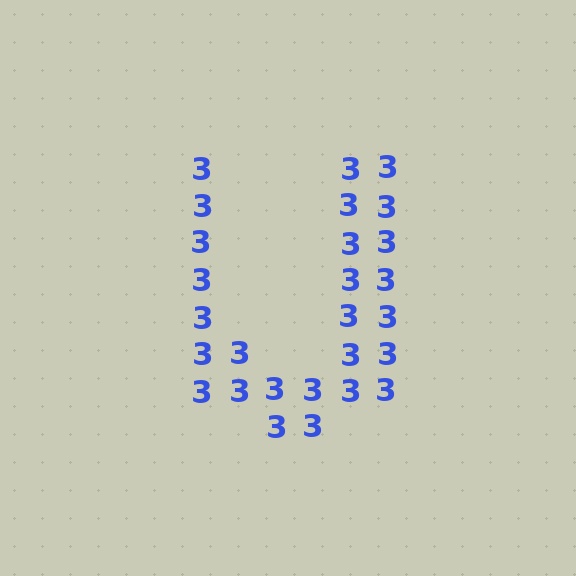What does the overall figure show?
The overall figure shows the letter U.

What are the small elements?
The small elements are digit 3's.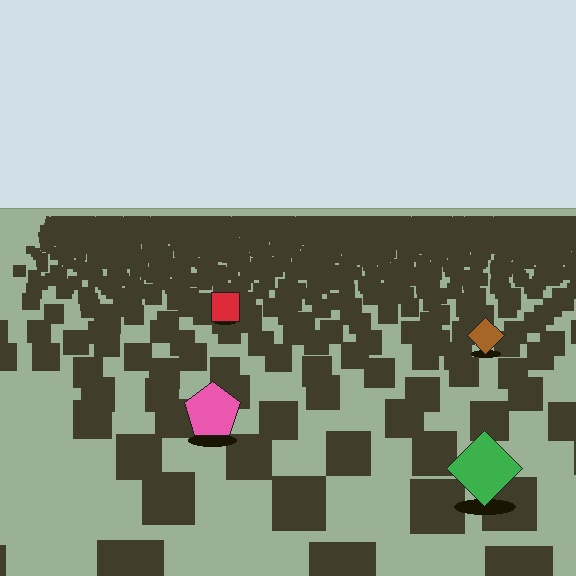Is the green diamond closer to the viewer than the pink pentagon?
Yes. The green diamond is closer — you can tell from the texture gradient: the ground texture is coarser near it.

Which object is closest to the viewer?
The green diamond is closest. The texture marks near it are larger and more spread out.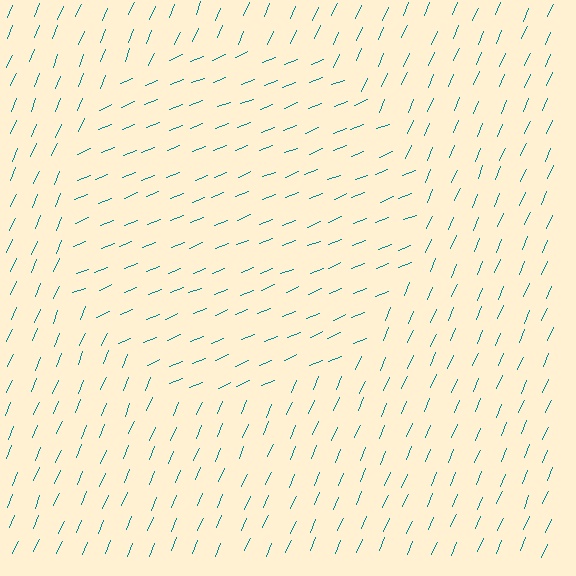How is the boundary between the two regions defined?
The boundary is defined purely by a change in line orientation (approximately 45 degrees difference). All lines are the same color and thickness.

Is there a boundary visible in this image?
Yes, there is a texture boundary formed by a change in line orientation.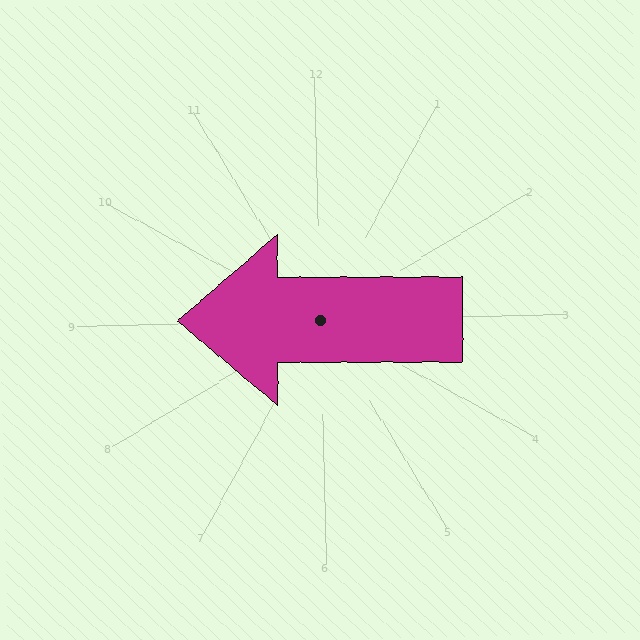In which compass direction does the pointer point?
West.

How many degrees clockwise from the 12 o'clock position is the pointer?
Approximately 271 degrees.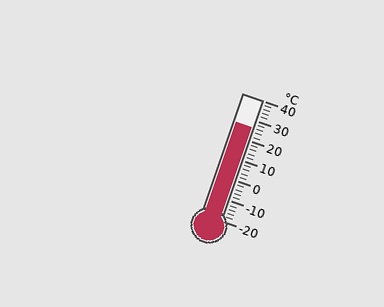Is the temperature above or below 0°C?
The temperature is above 0°C.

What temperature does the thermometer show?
The thermometer shows approximately 26°C.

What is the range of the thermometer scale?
The thermometer scale ranges from -20°C to 40°C.